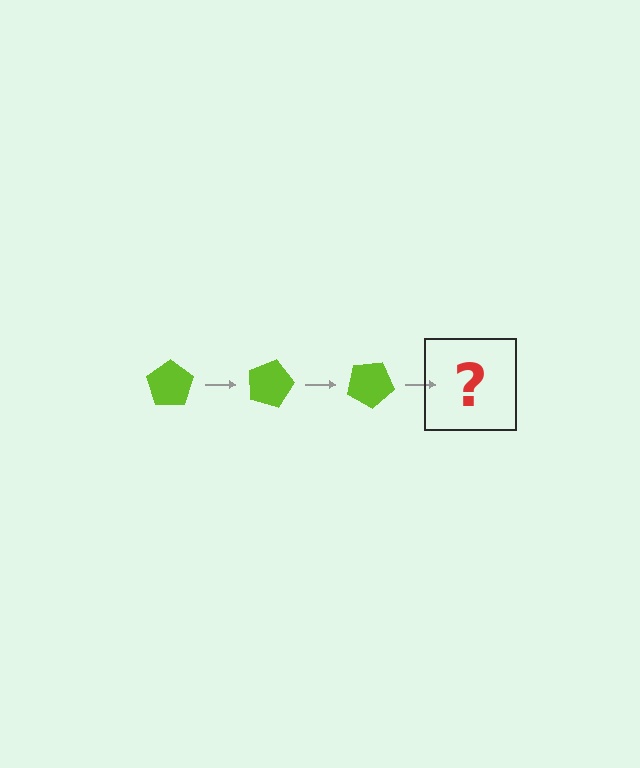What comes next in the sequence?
The next element should be a lime pentagon rotated 45 degrees.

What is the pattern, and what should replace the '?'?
The pattern is that the pentagon rotates 15 degrees each step. The '?' should be a lime pentagon rotated 45 degrees.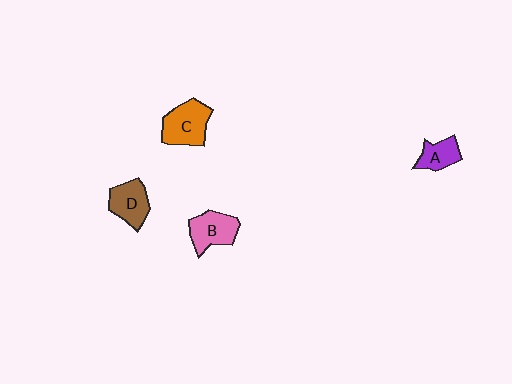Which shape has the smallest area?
Shape A (purple).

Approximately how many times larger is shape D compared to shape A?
Approximately 1.3 times.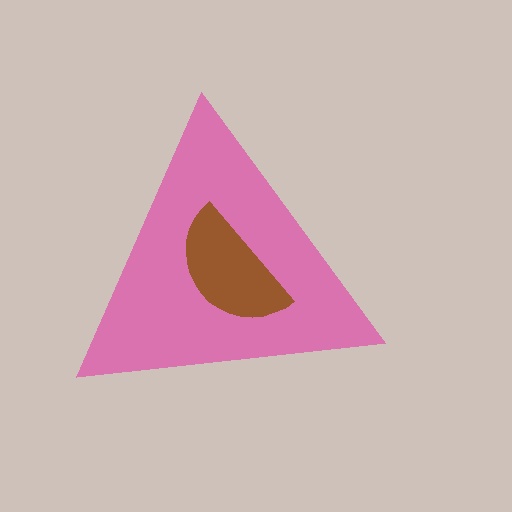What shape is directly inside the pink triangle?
The brown semicircle.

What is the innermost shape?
The brown semicircle.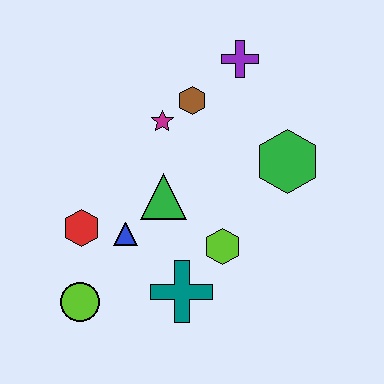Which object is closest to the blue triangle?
The red hexagon is closest to the blue triangle.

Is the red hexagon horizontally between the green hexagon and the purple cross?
No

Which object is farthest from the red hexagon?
The purple cross is farthest from the red hexagon.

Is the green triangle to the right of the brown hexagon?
No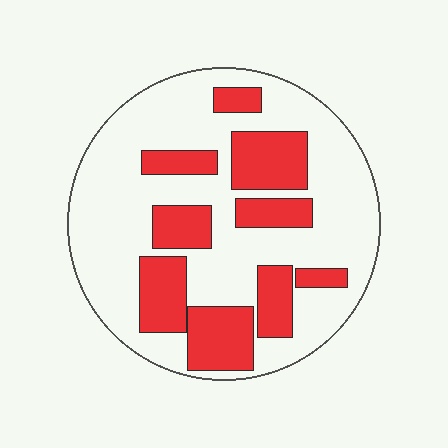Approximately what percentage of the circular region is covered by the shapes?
Approximately 30%.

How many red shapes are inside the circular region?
9.